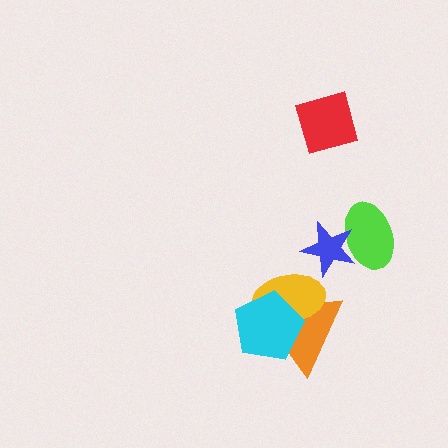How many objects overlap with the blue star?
1 object overlaps with the blue star.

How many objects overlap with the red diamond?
0 objects overlap with the red diamond.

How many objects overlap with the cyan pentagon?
2 objects overlap with the cyan pentagon.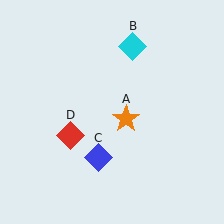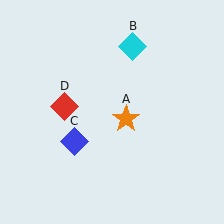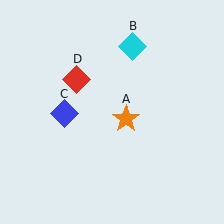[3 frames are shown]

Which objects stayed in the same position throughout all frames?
Orange star (object A) and cyan diamond (object B) remained stationary.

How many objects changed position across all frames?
2 objects changed position: blue diamond (object C), red diamond (object D).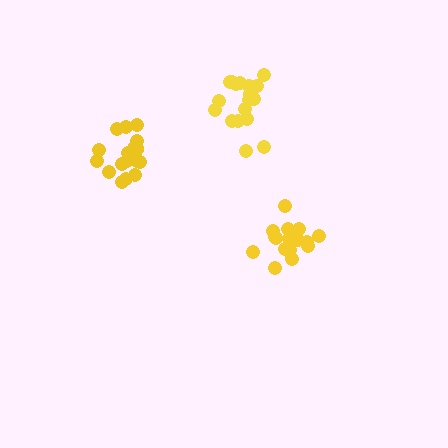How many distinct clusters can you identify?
There are 3 distinct clusters.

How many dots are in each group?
Group 1: 18 dots, Group 2: 18 dots, Group 3: 19 dots (55 total).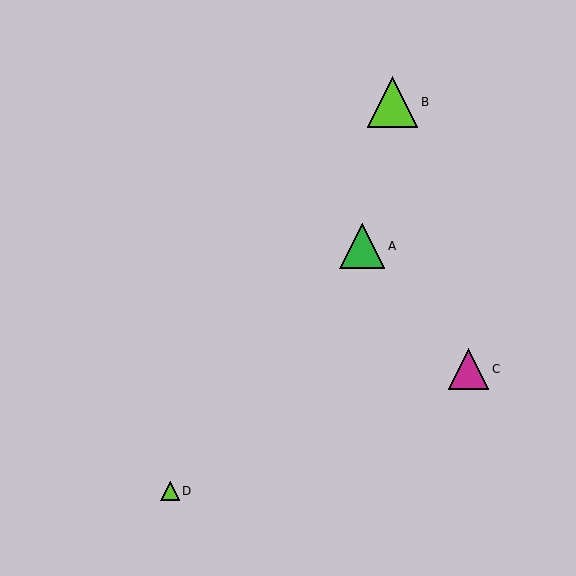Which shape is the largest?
The lime triangle (labeled B) is the largest.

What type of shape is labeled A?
Shape A is a green triangle.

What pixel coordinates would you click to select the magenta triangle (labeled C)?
Click at (469, 369) to select the magenta triangle C.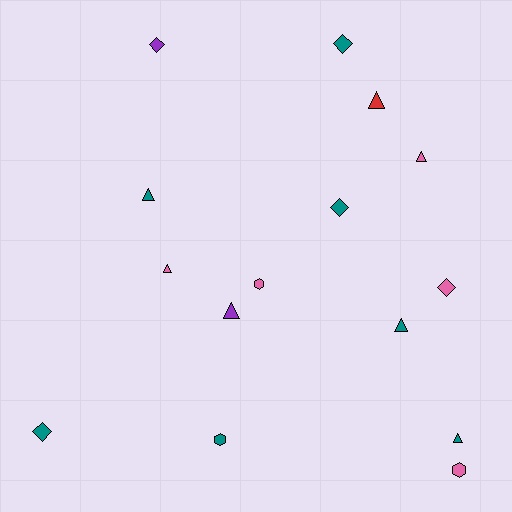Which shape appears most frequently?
Triangle, with 7 objects.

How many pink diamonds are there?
There is 1 pink diamond.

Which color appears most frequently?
Teal, with 7 objects.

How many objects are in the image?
There are 15 objects.